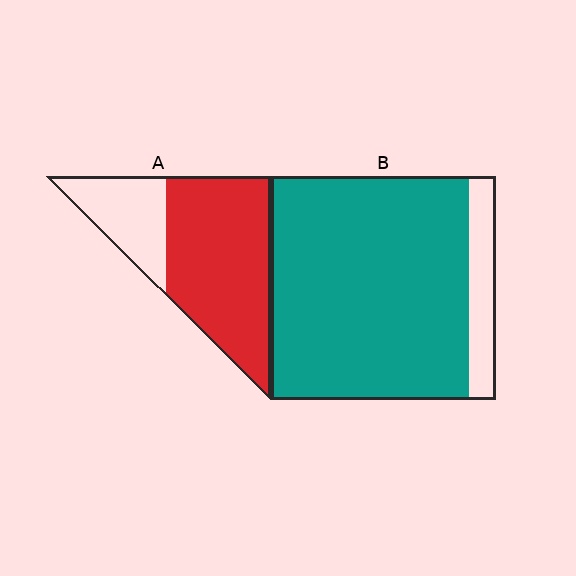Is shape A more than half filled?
Yes.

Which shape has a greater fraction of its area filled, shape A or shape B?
Shape B.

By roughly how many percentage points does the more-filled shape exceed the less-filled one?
By roughly 15 percentage points (B over A).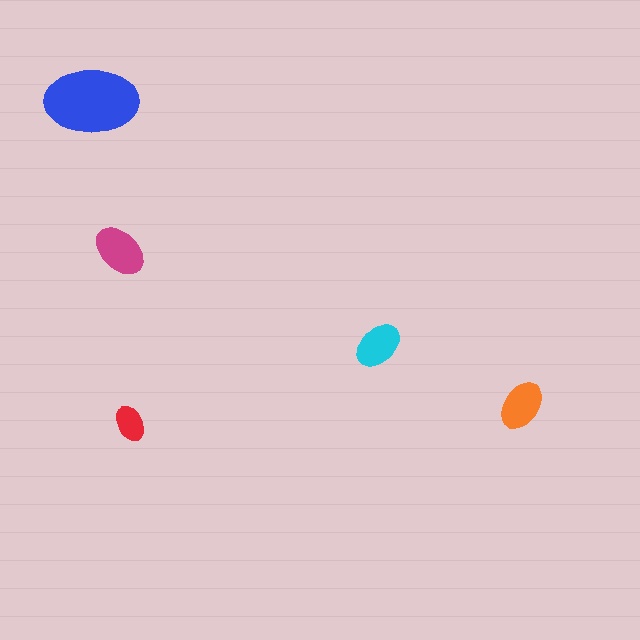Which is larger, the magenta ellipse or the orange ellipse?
The magenta one.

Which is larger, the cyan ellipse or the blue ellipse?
The blue one.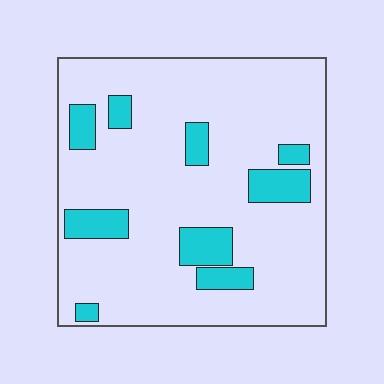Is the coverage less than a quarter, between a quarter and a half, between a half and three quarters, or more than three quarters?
Less than a quarter.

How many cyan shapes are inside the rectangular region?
9.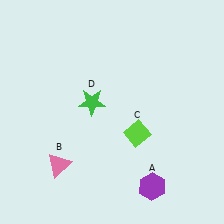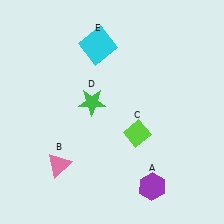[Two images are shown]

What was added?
A cyan square (E) was added in Image 2.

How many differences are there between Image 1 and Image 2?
There is 1 difference between the two images.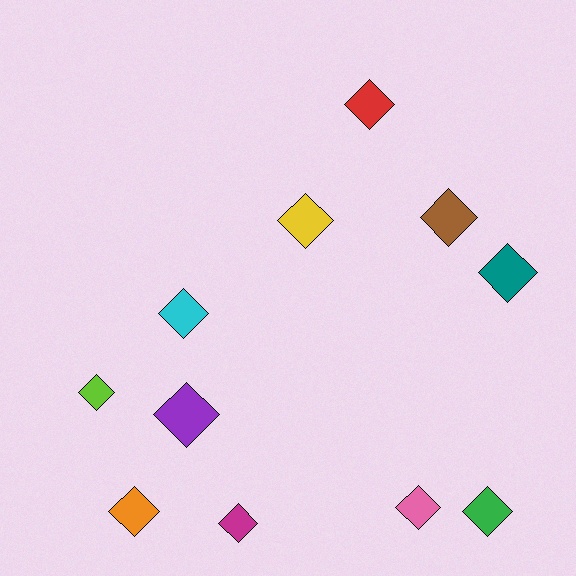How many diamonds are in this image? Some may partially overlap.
There are 11 diamonds.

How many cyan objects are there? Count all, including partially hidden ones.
There is 1 cyan object.